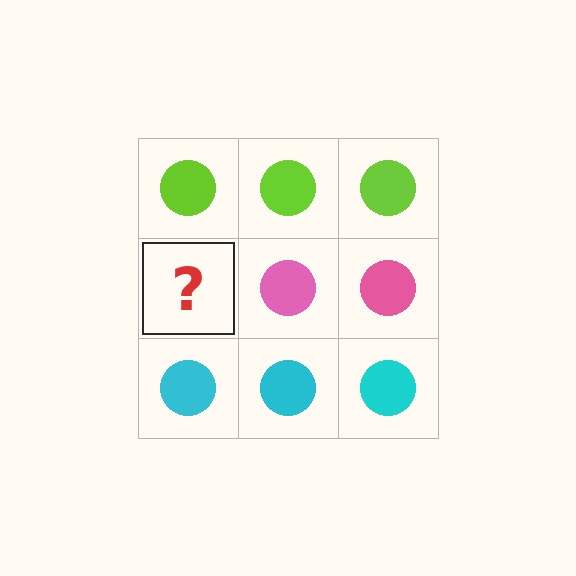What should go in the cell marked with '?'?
The missing cell should contain a pink circle.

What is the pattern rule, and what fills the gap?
The rule is that each row has a consistent color. The gap should be filled with a pink circle.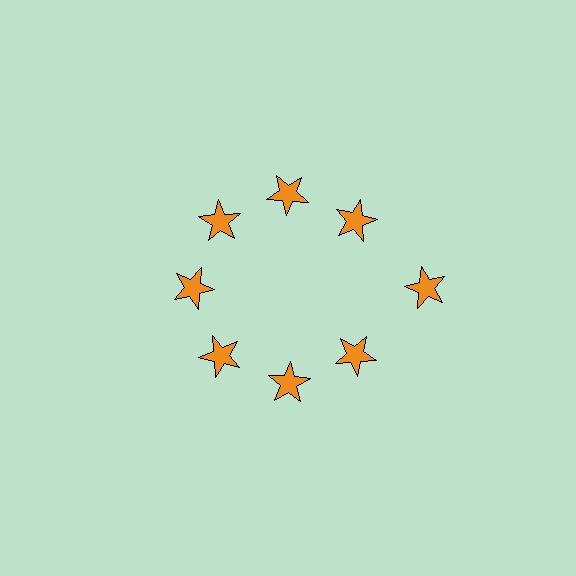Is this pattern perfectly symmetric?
No. The 8 orange stars are arranged in a ring, but one element near the 3 o'clock position is pushed outward from the center, breaking the 8-fold rotational symmetry.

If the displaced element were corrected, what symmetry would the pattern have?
It would have 8-fold rotational symmetry — the pattern would map onto itself every 45 degrees.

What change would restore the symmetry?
The symmetry would be restored by moving it inward, back onto the ring so that all 8 stars sit at equal angles and equal distance from the center.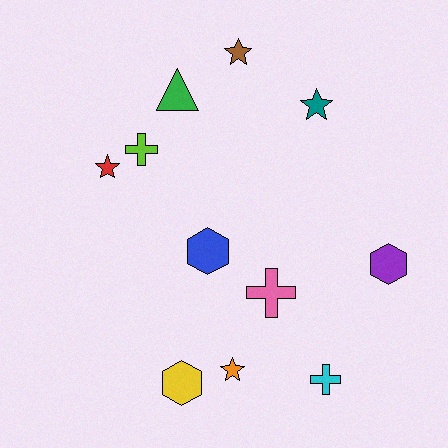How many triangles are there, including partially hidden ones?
There is 1 triangle.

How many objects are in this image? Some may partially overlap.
There are 11 objects.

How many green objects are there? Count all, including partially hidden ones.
There is 1 green object.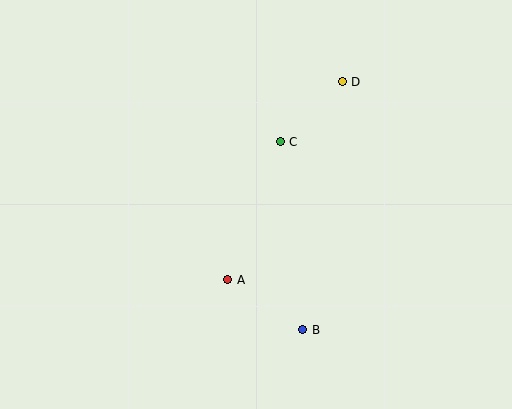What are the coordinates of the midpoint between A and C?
The midpoint between A and C is at (254, 211).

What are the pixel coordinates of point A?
Point A is at (228, 280).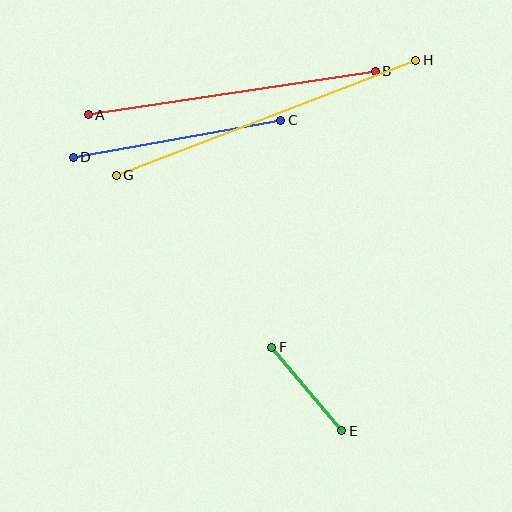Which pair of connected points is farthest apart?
Points G and H are farthest apart.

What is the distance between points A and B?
The distance is approximately 290 pixels.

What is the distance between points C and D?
The distance is approximately 211 pixels.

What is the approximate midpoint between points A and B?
The midpoint is at approximately (232, 93) pixels.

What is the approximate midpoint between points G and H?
The midpoint is at approximately (266, 118) pixels.